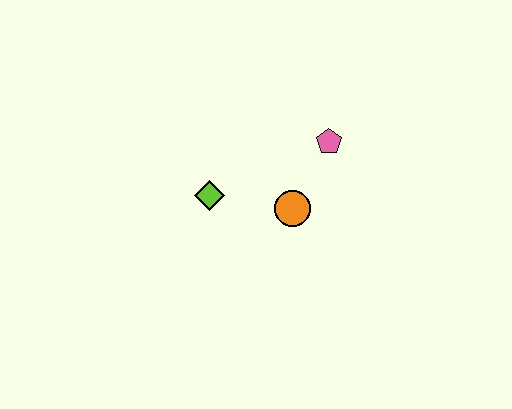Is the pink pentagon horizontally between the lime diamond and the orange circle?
No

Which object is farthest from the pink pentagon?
The lime diamond is farthest from the pink pentagon.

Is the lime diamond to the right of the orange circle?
No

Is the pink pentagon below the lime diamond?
No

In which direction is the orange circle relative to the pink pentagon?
The orange circle is below the pink pentagon.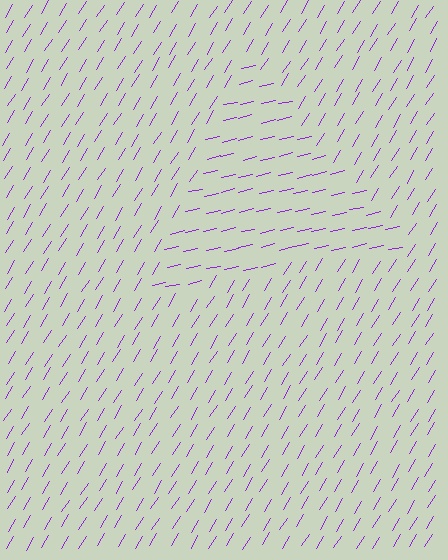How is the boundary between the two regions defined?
The boundary is defined purely by a change in line orientation (approximately 45 degrees difference). All lines are the same color and thickness.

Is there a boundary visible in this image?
Yes, there is a texture boundary formed by a change in line orientation.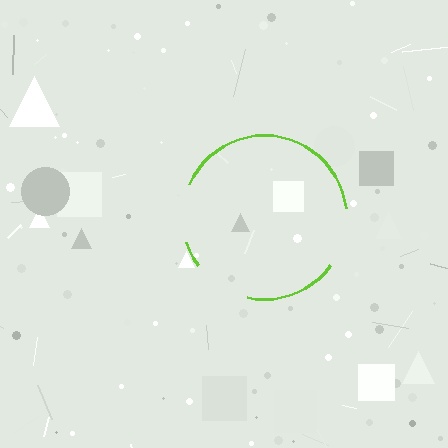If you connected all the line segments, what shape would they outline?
They would outline a circle.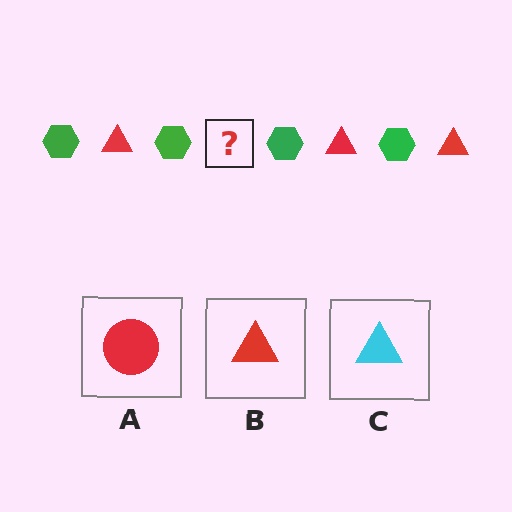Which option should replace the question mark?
Option B.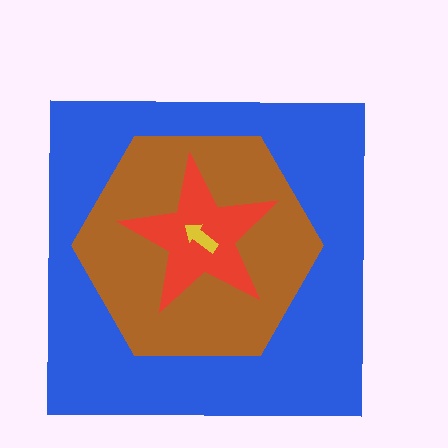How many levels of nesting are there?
4.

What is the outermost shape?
The blue square.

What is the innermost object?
The yellow arrow.